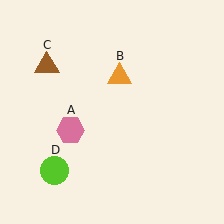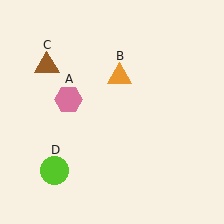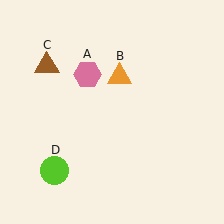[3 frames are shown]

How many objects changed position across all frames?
1 object changed position: pink hexagon (object A).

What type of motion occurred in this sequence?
The pink hexagon (object A) rotated clockwise around the center of the scene.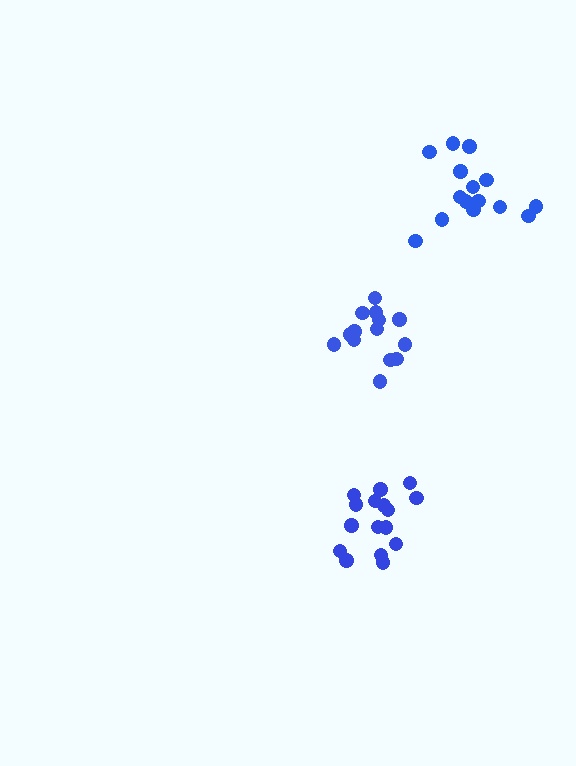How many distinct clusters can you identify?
There are 3 distinct clusters.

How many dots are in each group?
Group 1: 16 dots, Group 2: 14 dots, Group 3: 16 dots (46 total).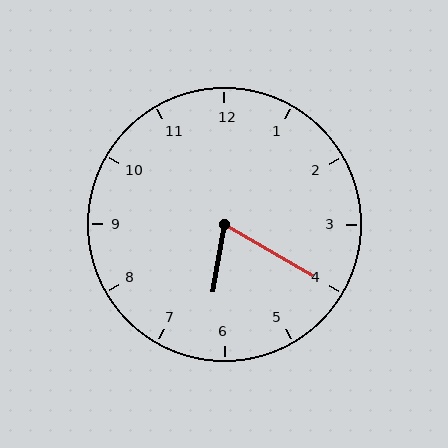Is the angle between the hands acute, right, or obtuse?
It is acute.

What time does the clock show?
6:20.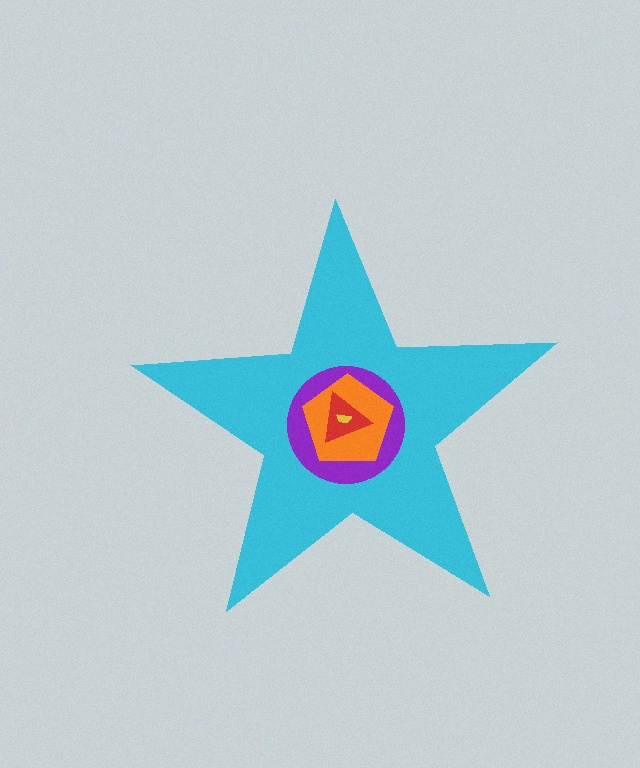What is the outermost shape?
The cyan star.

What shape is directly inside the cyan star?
The purple circle.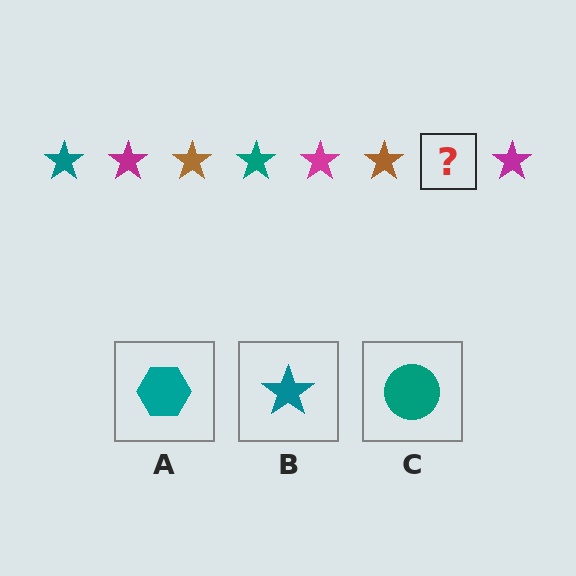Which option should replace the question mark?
Option B.